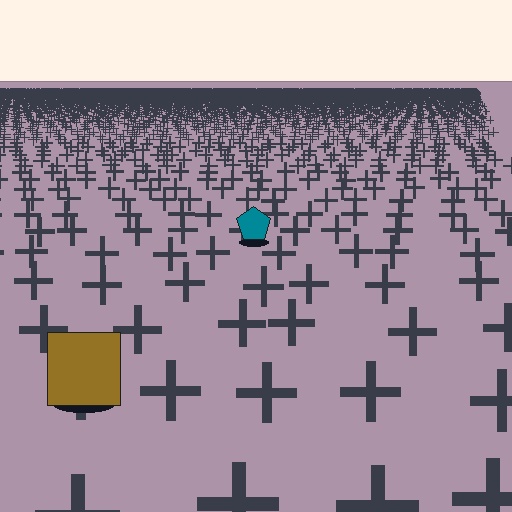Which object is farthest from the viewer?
The teal pentagon is farthest from the viewer. It appears smaller and the ground texture around it is denser.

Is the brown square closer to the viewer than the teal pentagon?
Yes. The brown square is closer — you can tell from the texture gradient: the ground texture is coarser near it.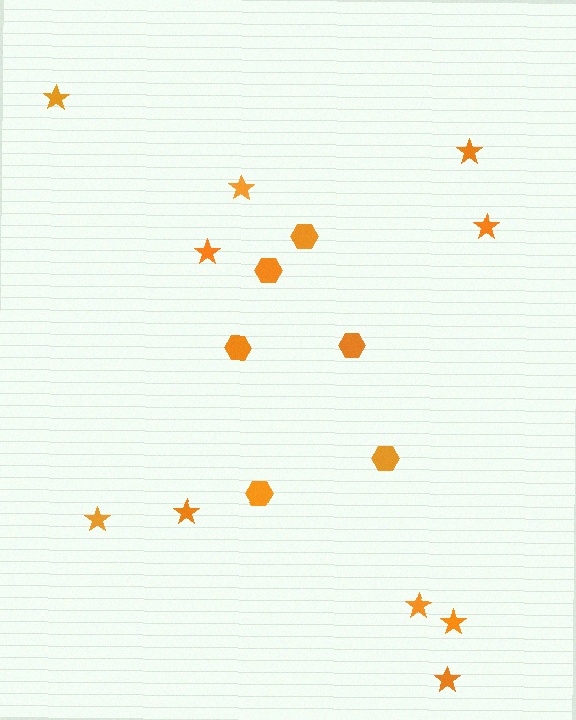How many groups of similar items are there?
There are 2 groups: one group of stars (10) and one group of hexagons (6).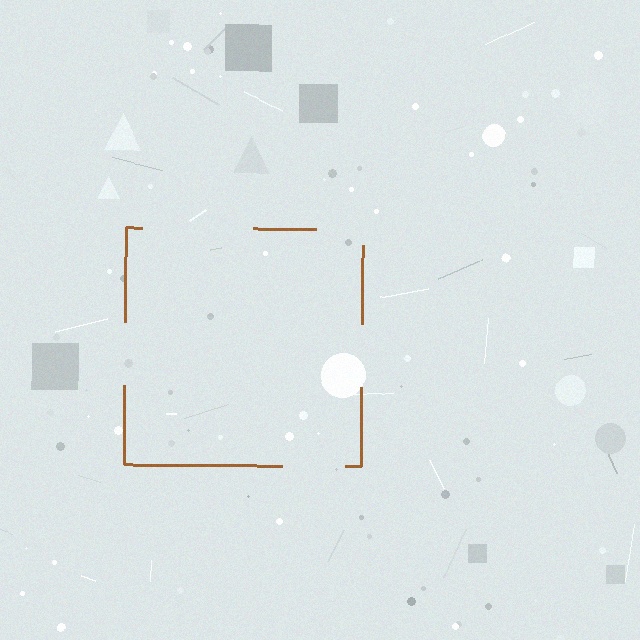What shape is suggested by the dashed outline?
The dashed outline suggests a square.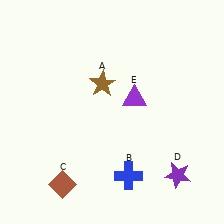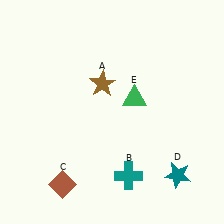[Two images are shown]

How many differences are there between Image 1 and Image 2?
There are 3 differences between the two images.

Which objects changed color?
B changed from blue to teal. D changed from purple to teal. E changed from purple to green.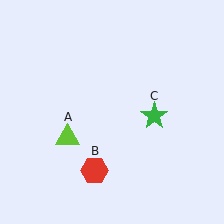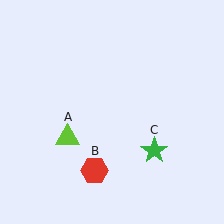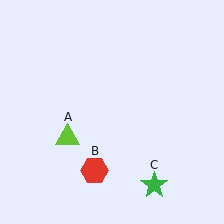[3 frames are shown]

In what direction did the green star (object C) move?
The green star (object C) moved down.